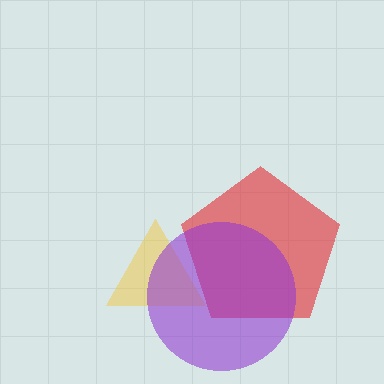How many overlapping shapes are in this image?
There are 3 overlapping shapes in the image.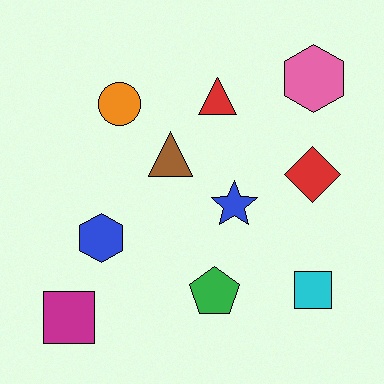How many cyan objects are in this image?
There is 1 cyan object.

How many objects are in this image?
There are 10 objects.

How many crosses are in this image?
There are no crosses.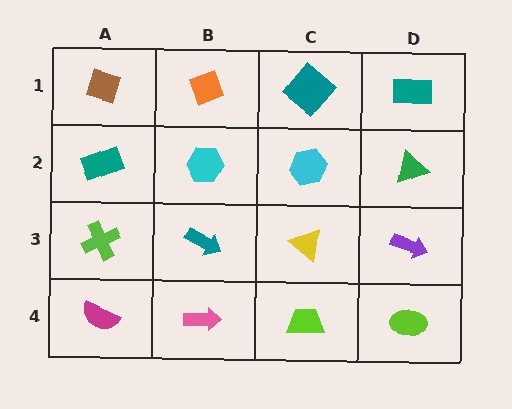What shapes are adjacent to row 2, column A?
A brown diamond (row 1, column A), a lime cross (row 3, column A), a cyan hexagon (row 2, column B).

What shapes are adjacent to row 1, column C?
A cyan hexagon (row 2, column C), an orange diamond (row 1, column B), a teal rectangle (row 1, column D).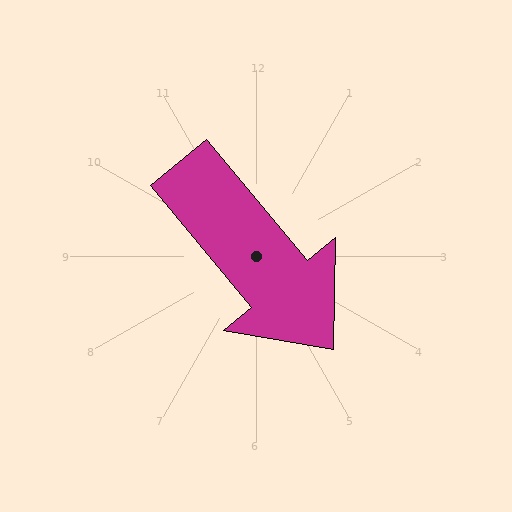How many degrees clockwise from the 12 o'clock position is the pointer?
Approximately 140 degrees.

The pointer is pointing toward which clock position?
Roughly 5 o'clock.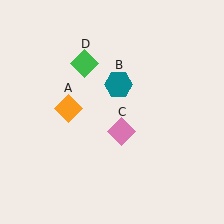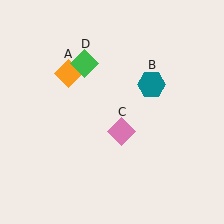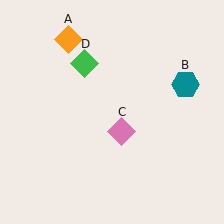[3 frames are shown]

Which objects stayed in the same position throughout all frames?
Pink diamond (object C) and green diamond (object D) remained stationary.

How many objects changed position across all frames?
2 objects changed position: orange diamond (object A), teal hexagon (object B).